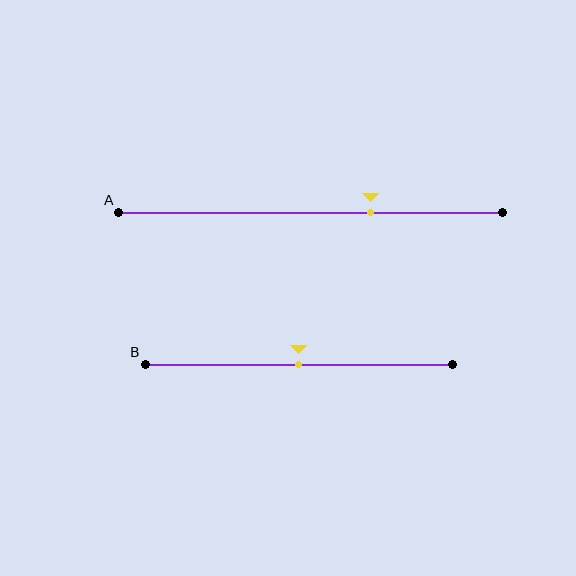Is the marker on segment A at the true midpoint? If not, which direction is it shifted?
No, the marker on segment A is shifted to the right by about 16% of the segment length.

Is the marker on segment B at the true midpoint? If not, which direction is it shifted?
Yes, the marker on segment B is at the true midpoint.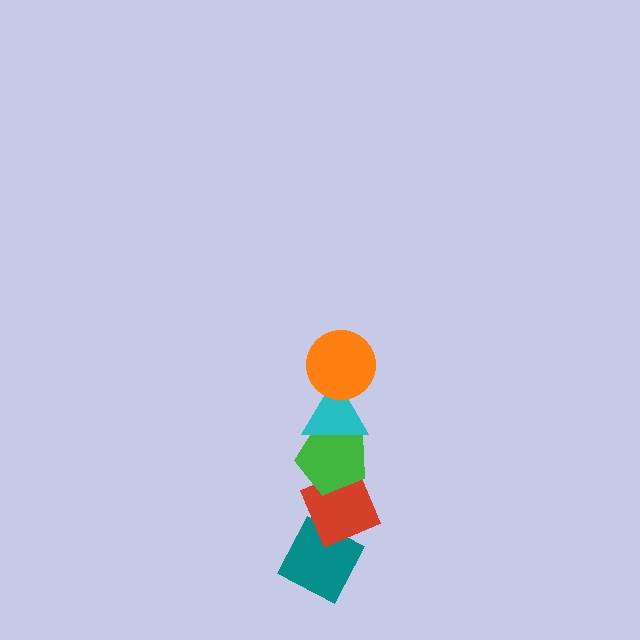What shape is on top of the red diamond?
The green pentagon is on top of the red diamond.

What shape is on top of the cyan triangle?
The orange circle is on top of the cyan triangle.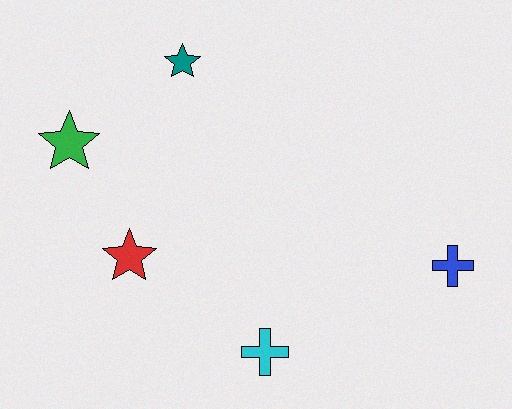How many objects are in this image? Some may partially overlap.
There are 5 objects.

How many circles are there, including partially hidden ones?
There are no circles.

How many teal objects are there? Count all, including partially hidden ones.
There is 1 teal object.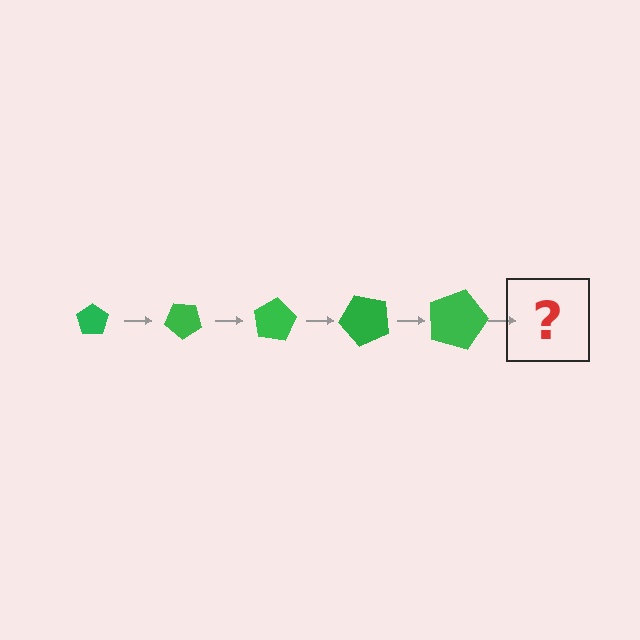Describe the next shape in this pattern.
It should be a pentagon, larger than the previous one and rotated 200 degrees from the start.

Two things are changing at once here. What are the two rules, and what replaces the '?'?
The two rules are that the pentagon grows larger each step and it rotates 40 degrees each step. The '?' should be a pentagon, larger than the previous one and rotated 200 degrees from the start.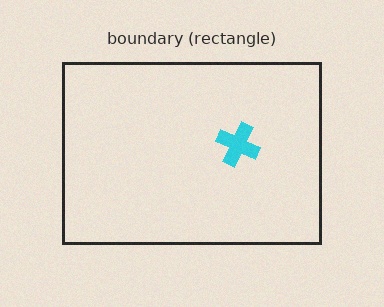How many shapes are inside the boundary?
1 inside, 0 outside.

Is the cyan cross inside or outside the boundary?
Inside.